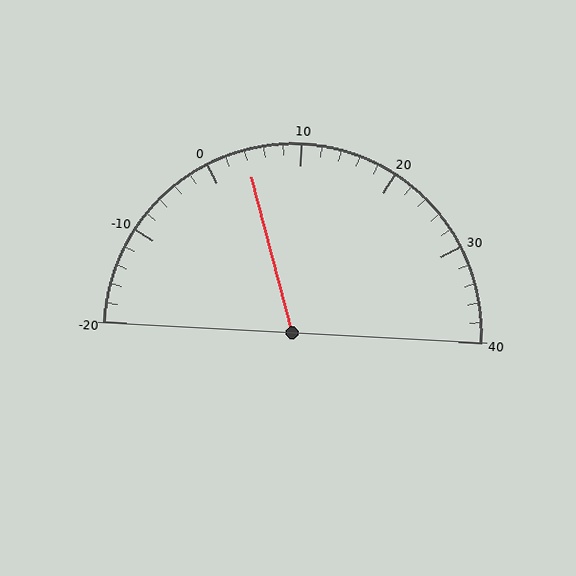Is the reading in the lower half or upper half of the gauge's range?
The reading is in the lower half of the range (-20 to 40).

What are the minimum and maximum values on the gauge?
The gauge ranges from -20 to 40.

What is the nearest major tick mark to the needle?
The nearest major tick mark is 0.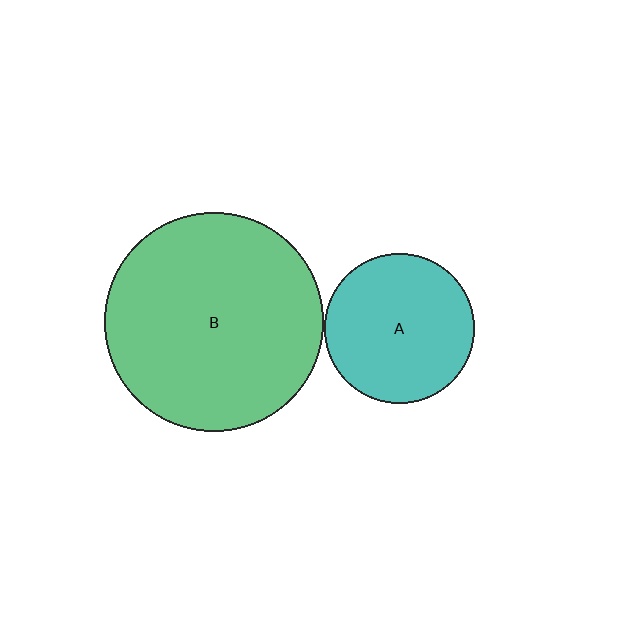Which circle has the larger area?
Circle B (green).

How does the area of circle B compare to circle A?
Approximately 2.1 times.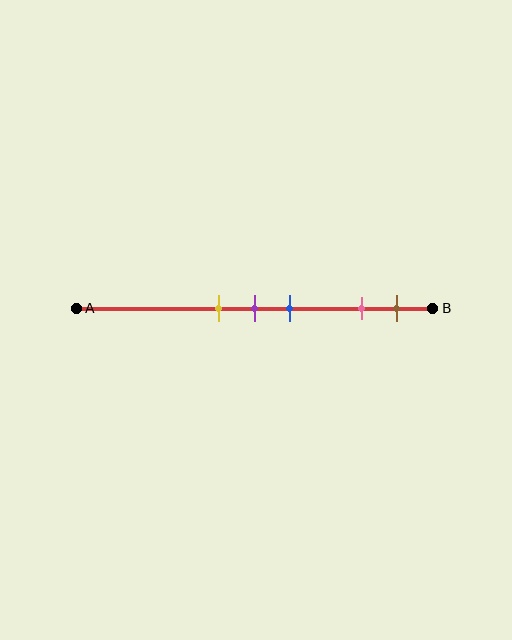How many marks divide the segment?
There are 5 marks dividing the segment.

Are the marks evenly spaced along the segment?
No, the marks are not evenly spaced.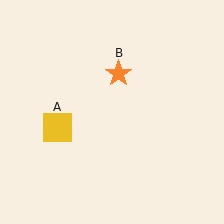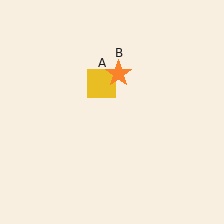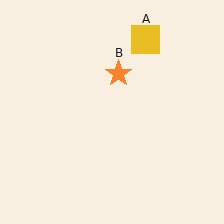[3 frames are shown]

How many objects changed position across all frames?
1 object changed position: yellow square (object A).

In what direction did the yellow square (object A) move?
The yellow square (object A) moved up and to the right.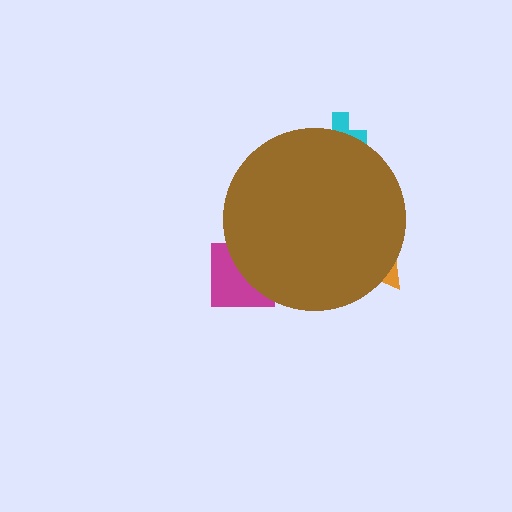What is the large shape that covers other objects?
A brown circle.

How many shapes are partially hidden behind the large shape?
3 shapes are partially hidden.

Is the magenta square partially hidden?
Yes, the magenta square is partially hidden behind the brown circle.